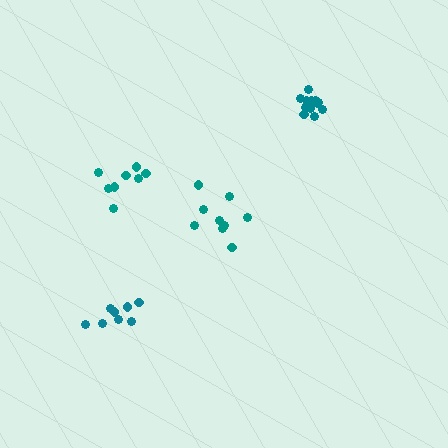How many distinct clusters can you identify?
There are 4 distinct clusters.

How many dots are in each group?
Group 1: 12 dots, Group 2: 8 dots, Group 3: 8 dots, Group 4: 9 dots (37 total).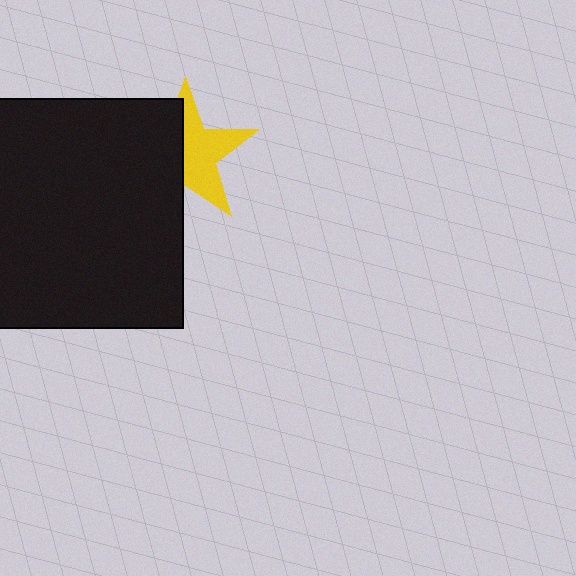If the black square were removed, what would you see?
You would see the complete yellow star.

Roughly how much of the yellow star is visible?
About half of it is visible (roughly 54%).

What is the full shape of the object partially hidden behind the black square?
The partially hidden object is a yellow star.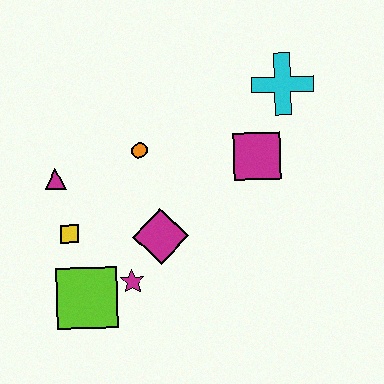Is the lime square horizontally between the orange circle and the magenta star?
No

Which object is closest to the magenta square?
The cyan cross is closest to the magenta square.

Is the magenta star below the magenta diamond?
Yes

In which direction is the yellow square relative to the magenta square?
The yellow square is to the left of the magenta square.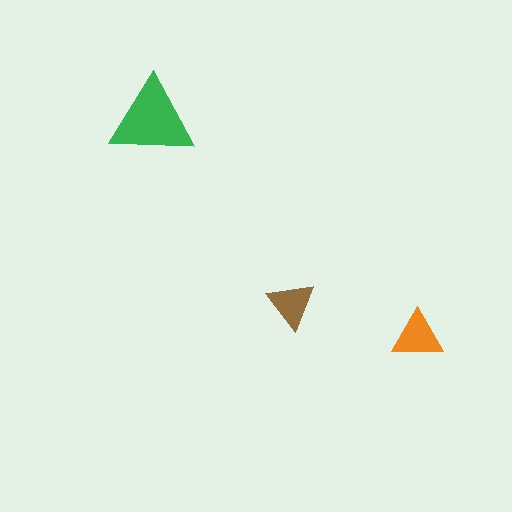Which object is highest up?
The green triangle is topmost.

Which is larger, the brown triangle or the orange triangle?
The orange one.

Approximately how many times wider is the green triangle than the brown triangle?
About 1.5 times wider.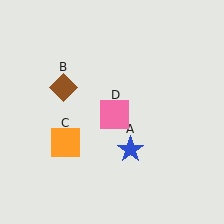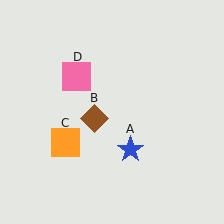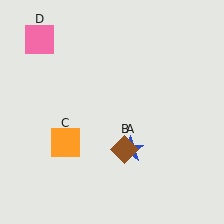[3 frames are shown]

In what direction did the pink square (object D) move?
The pink square (object D) moved up and to the left.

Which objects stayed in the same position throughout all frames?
Blue star (object A) and orange square (object C) remained stationary.